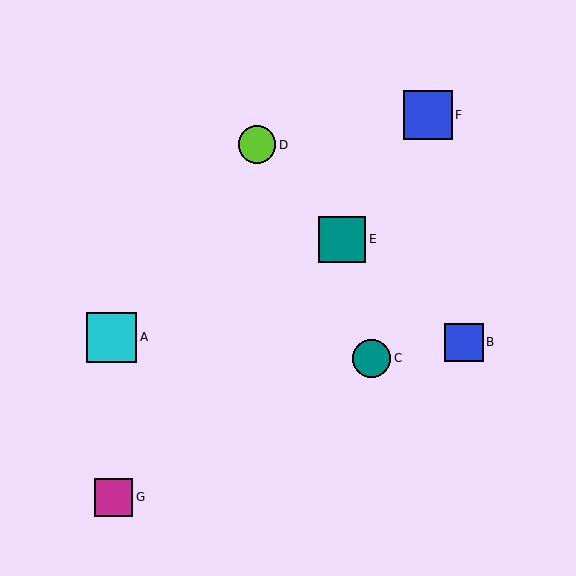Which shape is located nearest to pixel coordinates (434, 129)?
The blue square (labeled F) at (428, 115) is nearest to that location.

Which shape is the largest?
The cyan square (labeled A) is the largest.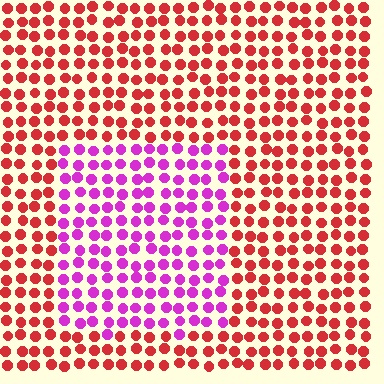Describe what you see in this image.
The image is filled with small red elements in a uniform arrangement. A rectangle-shaped region is visible where the elements are tinted to a slightly different hue, forming a subtle color boundary.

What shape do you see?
I see a rectangle.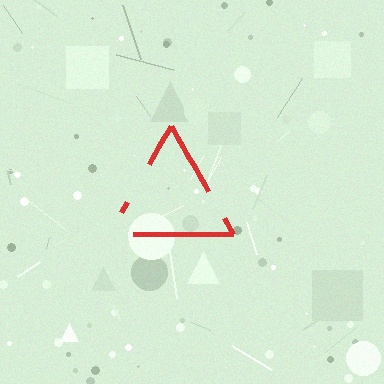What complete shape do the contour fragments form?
The contour fragments form a triangle.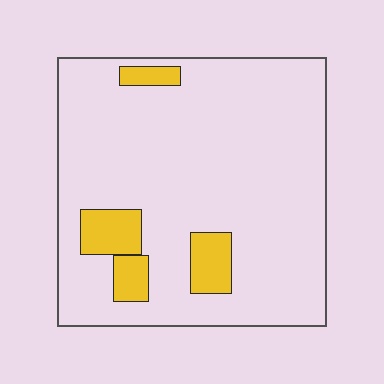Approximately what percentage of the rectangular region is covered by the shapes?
Approximately 10%.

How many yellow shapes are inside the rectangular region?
4.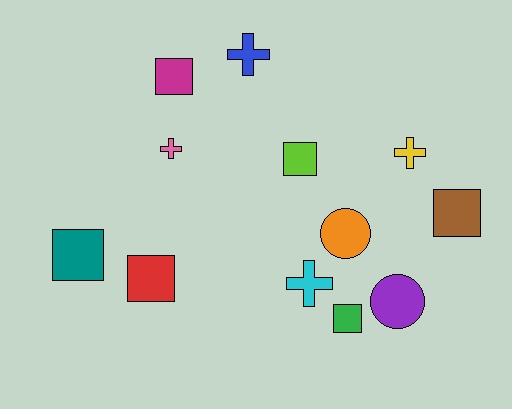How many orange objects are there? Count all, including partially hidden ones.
There is 1 orange object.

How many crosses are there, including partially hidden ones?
There are 4 crosses.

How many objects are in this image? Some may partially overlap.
There are 12 objects.